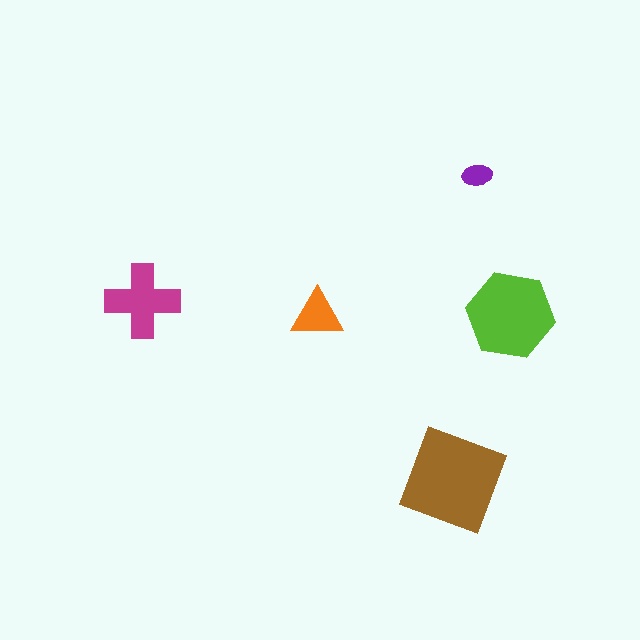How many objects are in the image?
There are 5 objects in the image.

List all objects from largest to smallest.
The brown square, the lime hexagon, the magenta cross, the orange triangle, the purple ellipse.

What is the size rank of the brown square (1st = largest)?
1st.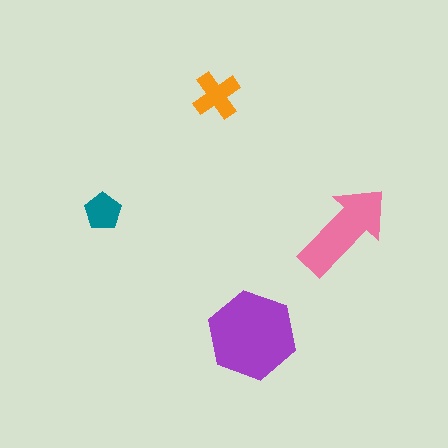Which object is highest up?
The orange cross is topmost.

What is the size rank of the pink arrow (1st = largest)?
2nd.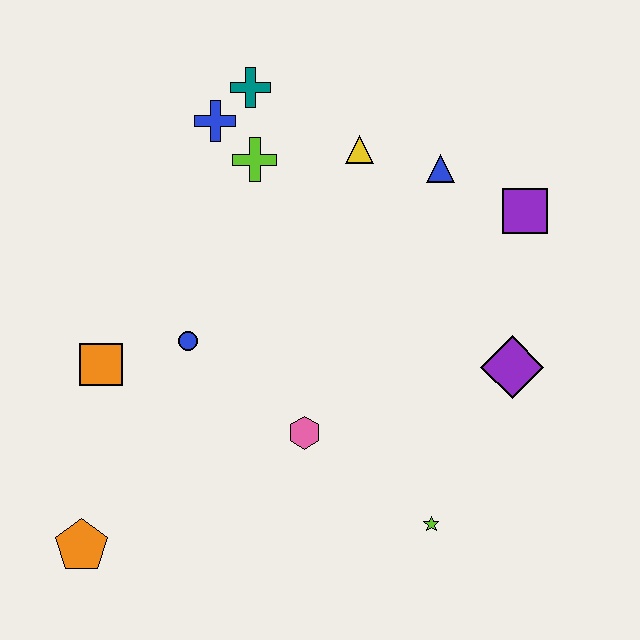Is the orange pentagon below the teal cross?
Yes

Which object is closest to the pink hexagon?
The blue circle is closest to the pink hexagon.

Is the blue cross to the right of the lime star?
No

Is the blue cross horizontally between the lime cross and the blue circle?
Yes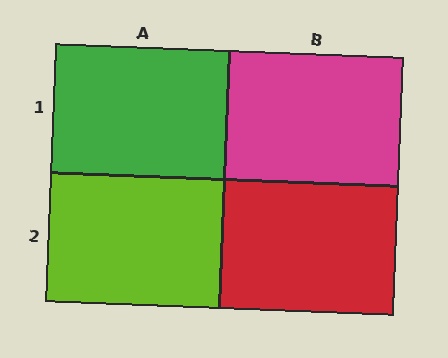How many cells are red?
1 cell is red.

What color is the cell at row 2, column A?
Lime.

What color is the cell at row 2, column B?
Red.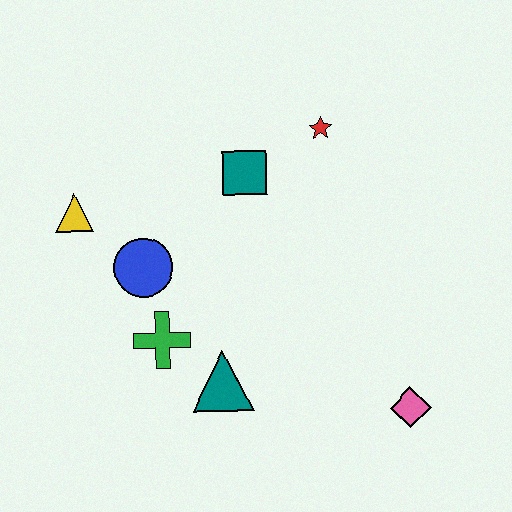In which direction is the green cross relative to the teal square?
The green cross is below the teal square.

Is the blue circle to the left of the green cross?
Yes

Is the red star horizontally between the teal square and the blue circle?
No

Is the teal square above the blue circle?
Yes